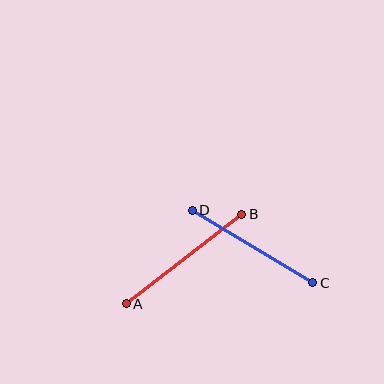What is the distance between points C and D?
The distance is approximately 140 pixels.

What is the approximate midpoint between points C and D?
The midpoint is at approximately (252, 247) pixels.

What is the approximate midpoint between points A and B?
The midpoint is at approximately (184, 259) pixels.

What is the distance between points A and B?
The distance is approximately 146 pixels.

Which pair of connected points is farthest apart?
Points A and B are farthest apart.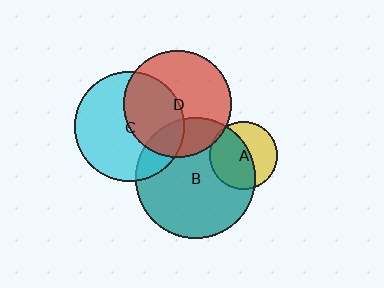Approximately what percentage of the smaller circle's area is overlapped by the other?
Approximately 5%.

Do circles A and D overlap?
Yes.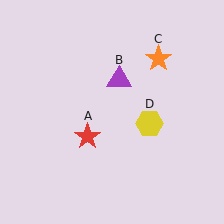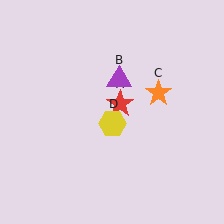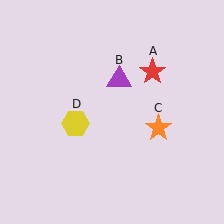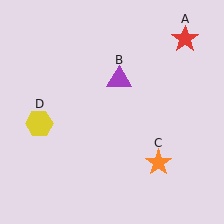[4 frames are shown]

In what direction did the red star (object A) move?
The red star (object A) moved up and to the right.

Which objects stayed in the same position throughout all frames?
Purple triangle (object B) remained stationary.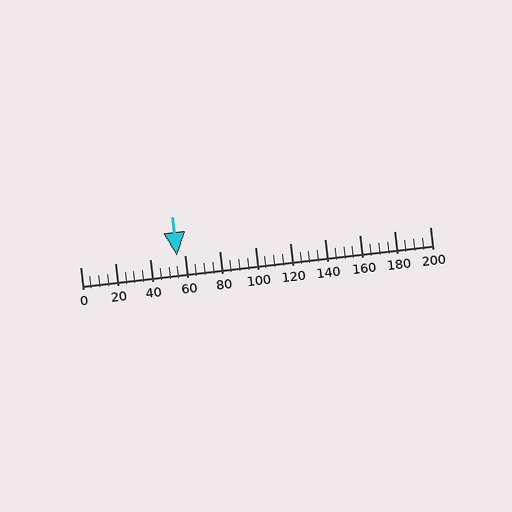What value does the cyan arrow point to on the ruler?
The cyan arrow points to approximately 56.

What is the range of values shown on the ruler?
The ruler shows values from 0 to 200.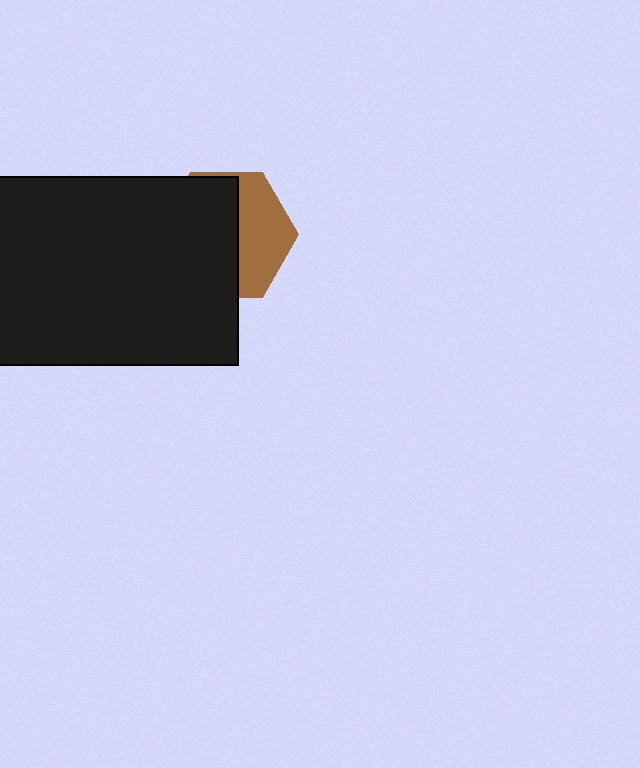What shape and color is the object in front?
The object in front is a black rectangle.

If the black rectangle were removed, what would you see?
You would see the complete brown hexagon.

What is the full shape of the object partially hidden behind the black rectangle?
The partially hidden object is a brown hexagon.